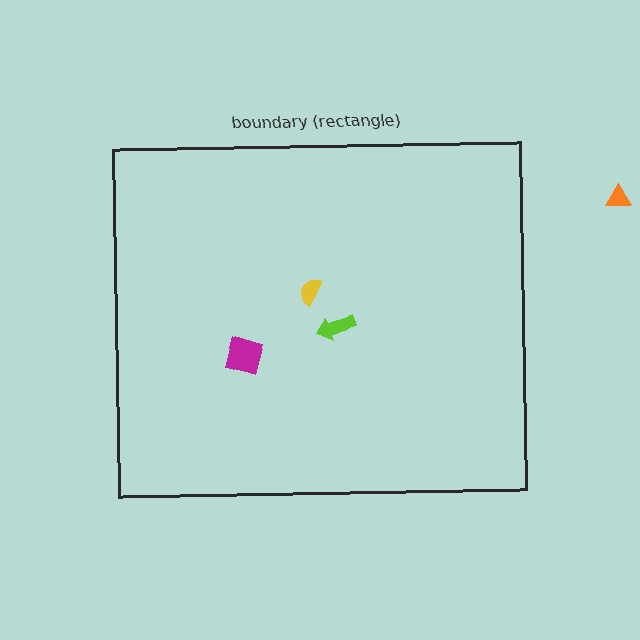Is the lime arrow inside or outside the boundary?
Inside.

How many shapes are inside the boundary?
3 inside, 1 outside.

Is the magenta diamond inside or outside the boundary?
Inside.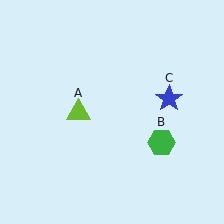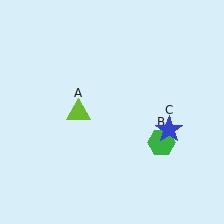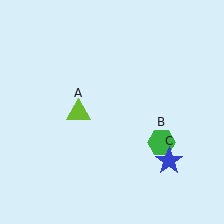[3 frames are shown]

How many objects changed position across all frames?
1 object changed position: blue star (object C).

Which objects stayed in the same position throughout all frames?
Lime triangle (object A) and green hexagon (object B) remained stationary.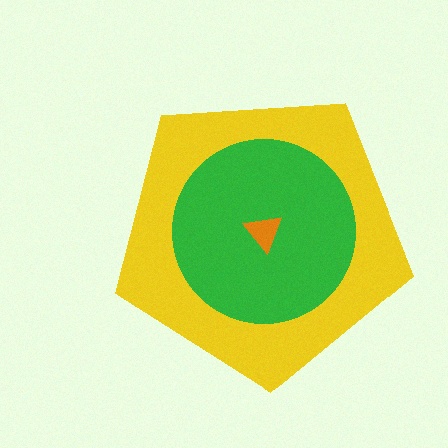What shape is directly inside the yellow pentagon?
The green circle.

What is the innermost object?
The orange triangle.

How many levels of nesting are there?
3.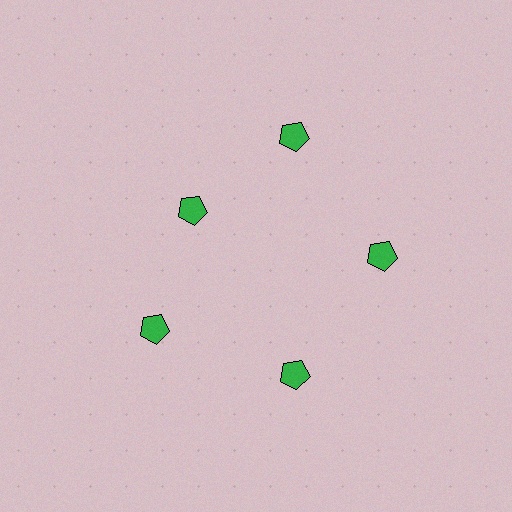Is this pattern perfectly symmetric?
No. The 5 green pentagons are arranged in a ring, but one element near the 10 o'clock position is pulled inward toward the center, breaking the 5-fold rotational symmetry.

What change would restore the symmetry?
The symmetry would be restored by moving it outward, back onto the ring so that all 5 pentagons sit at equal angles and equal distance from the center.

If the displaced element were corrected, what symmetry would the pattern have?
It would have 5-fold rotational symmetry — the pattern would map onto itself every 72 degrees.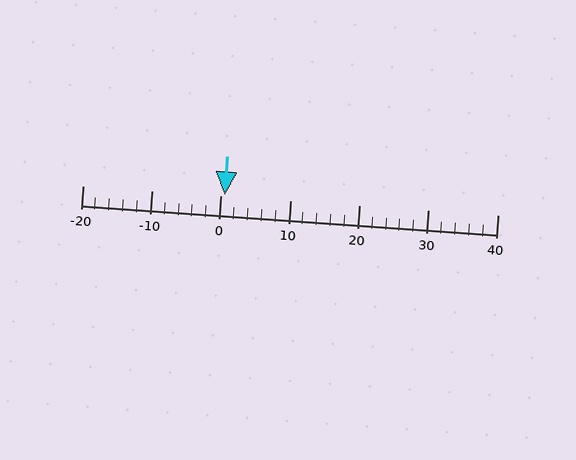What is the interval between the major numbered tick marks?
The major tick marks are spaced 10 units apart.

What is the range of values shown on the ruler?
The ruler shows values from -20 to 40.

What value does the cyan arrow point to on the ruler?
The cyan arrow points to approximately 0.